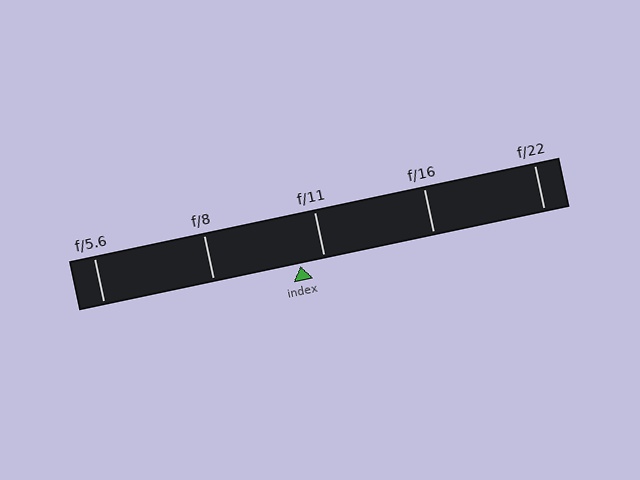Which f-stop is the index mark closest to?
The index mark is closest to f/11.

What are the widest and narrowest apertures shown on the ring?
The widest aperture shown is f/5.6 and the narrowest is f/22.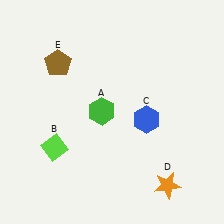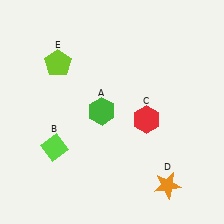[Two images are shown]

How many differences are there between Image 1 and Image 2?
There are 2 differences between the two images.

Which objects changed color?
C changed from blue to red. E changed from brown to lime.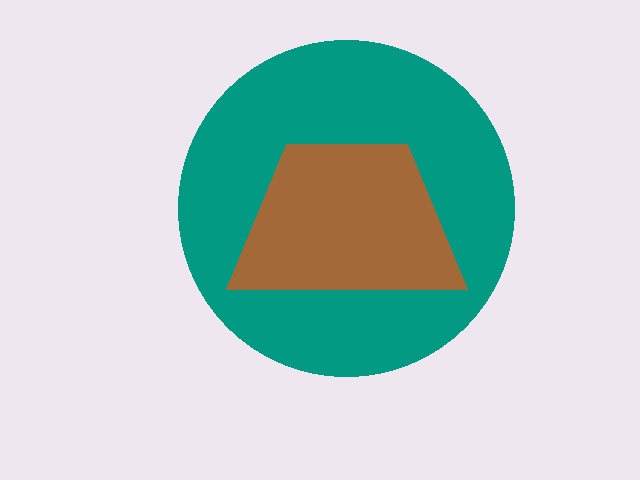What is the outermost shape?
The teal circle.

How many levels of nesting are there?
2.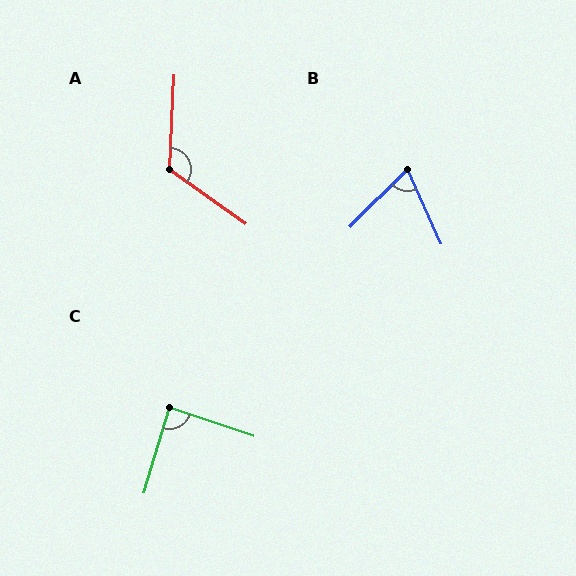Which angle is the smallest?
B, at approximately 69 degrees.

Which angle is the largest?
A, at approximately 123 degrees.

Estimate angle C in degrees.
Approximately 88 degrees.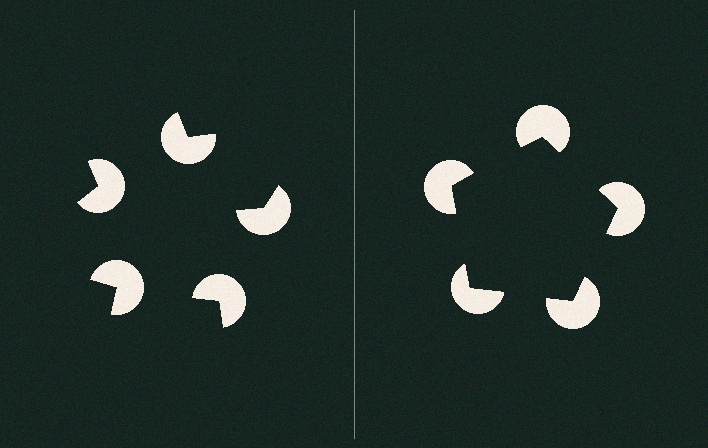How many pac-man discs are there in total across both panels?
10 — 5 on each side.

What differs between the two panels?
The pac-man discs are positioned identically on both sides; only the wedge orientations differ. On the right they align to a pentagon; on the left they are misaligned.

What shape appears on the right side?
An illusory pentagon.